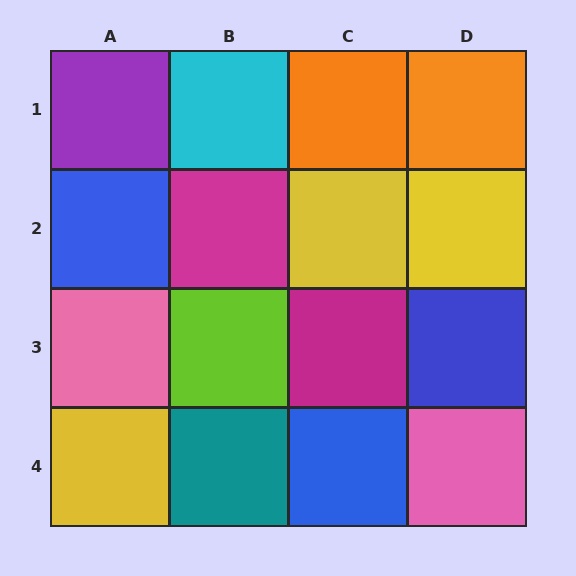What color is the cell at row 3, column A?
Pink.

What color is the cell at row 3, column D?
Blue.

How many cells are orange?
2 cells are orange.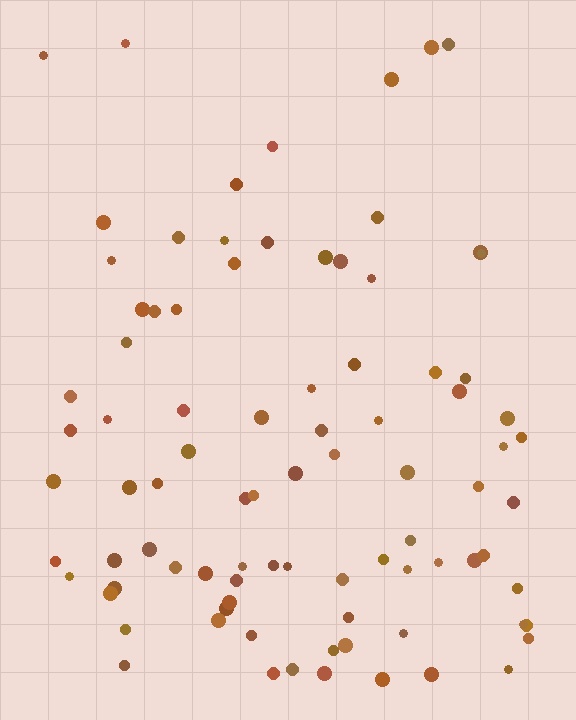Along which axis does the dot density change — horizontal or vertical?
Vertical.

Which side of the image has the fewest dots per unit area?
The top.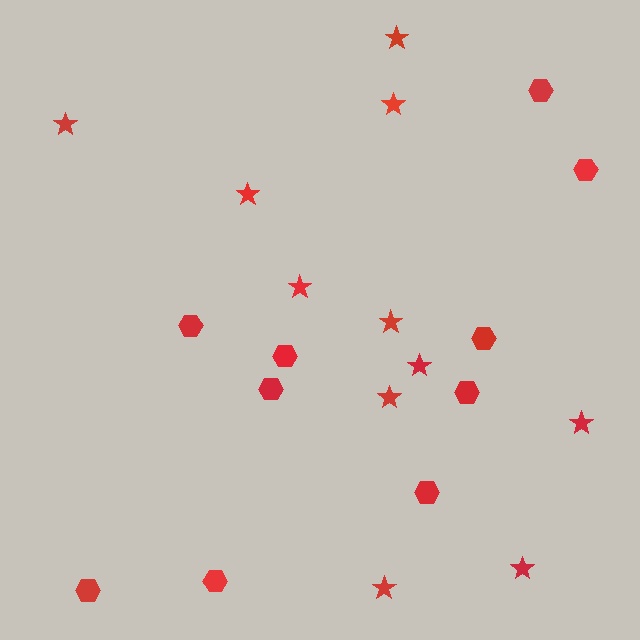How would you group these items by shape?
There are 2 groups: one group of stars (11) and one group of hexagons (10).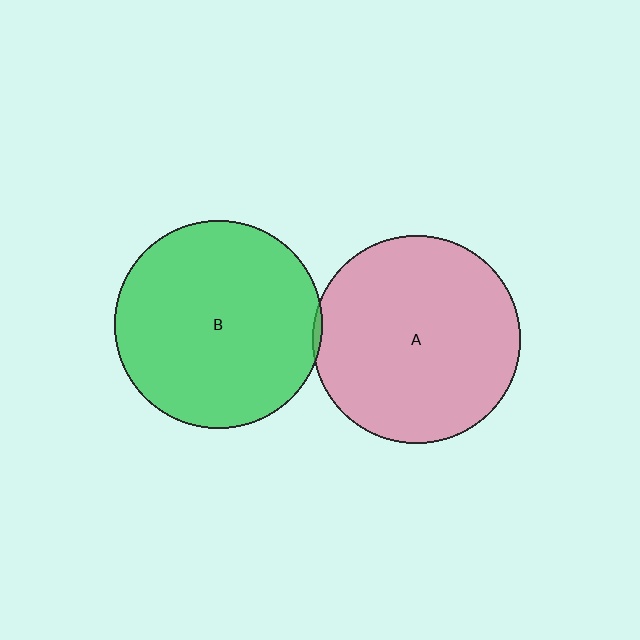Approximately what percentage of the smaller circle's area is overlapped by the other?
Approximately 5%.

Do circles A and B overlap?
Yes.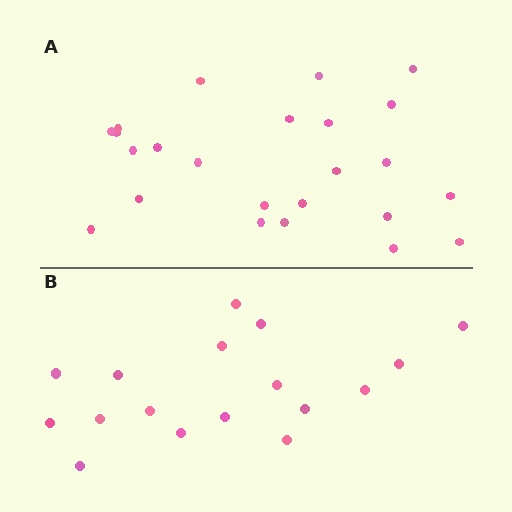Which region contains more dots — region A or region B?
Region A (the top region) has more dots.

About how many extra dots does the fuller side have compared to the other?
Region A has roughly 8 or so more dots than region B.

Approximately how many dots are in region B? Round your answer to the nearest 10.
About 20 dots. (The exact count is 17, which rounds to 20.)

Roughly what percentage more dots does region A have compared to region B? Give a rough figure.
About 40% more.